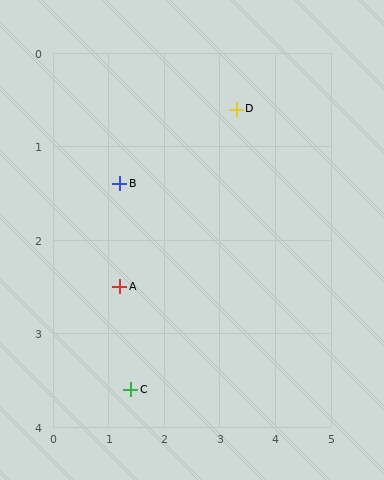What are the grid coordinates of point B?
Point B is at approximately (1.2, 1.4).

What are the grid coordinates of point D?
Point D is at approximately (3.3, 0.6).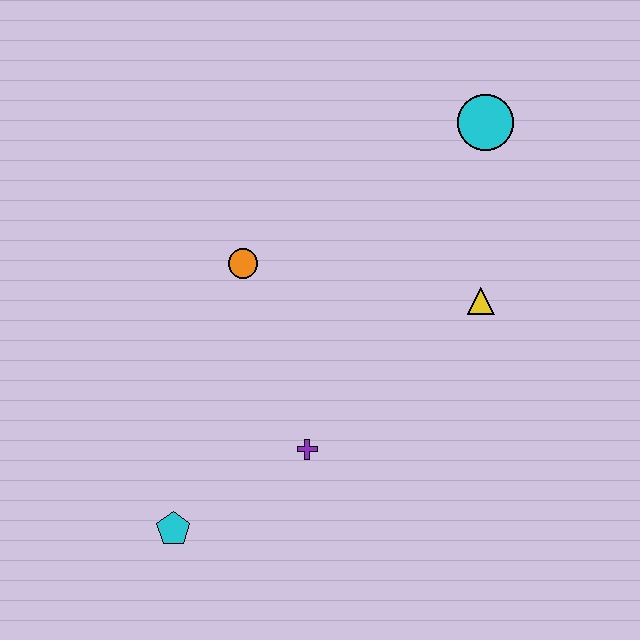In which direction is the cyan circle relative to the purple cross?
The cyan circle is above the purple cross.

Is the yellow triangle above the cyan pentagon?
Yes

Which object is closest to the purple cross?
The cyan pentagon is closest to the purple cross.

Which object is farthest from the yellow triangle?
The cyan pentagon is farthest from the yellow triangle.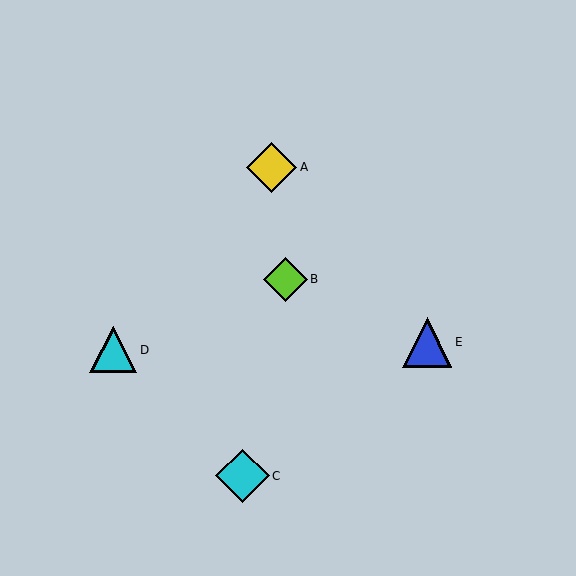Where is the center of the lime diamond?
The center of the lime diamond is at (285, 279).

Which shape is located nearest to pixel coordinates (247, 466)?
The cyan diamond (labeled C) at (242, 476) is nearest to that location.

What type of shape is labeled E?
Shape E is a blue triangle.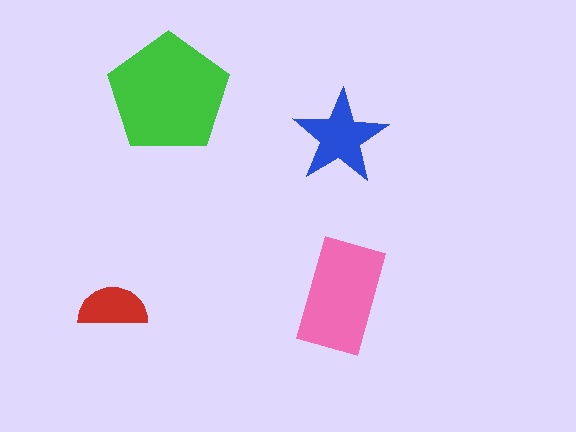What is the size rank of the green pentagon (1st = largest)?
1st.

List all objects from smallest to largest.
The red semicircle, the blue star, the pink rectangle, the green pentagon.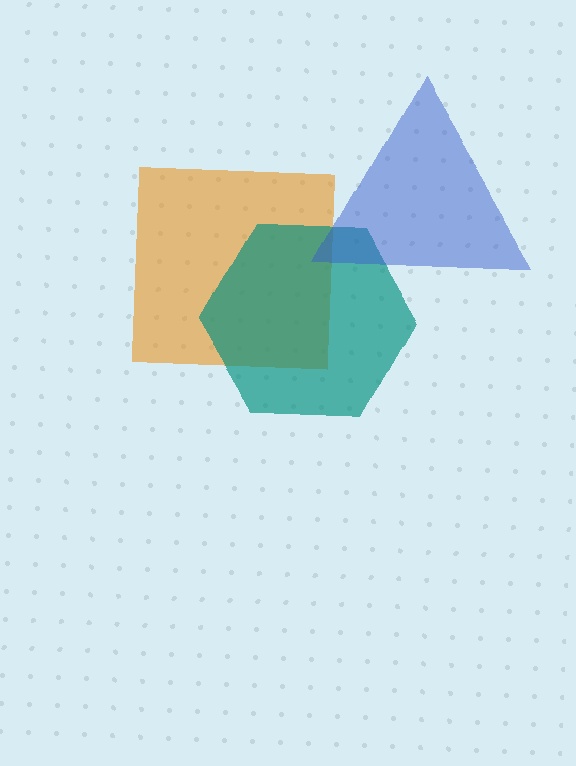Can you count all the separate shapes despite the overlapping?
Yes, there are 3 separate shapes.